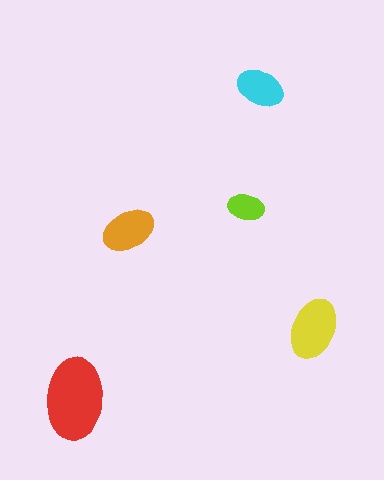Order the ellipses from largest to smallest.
the red one, the yellow one, the orange one, the cyan one, the lime one.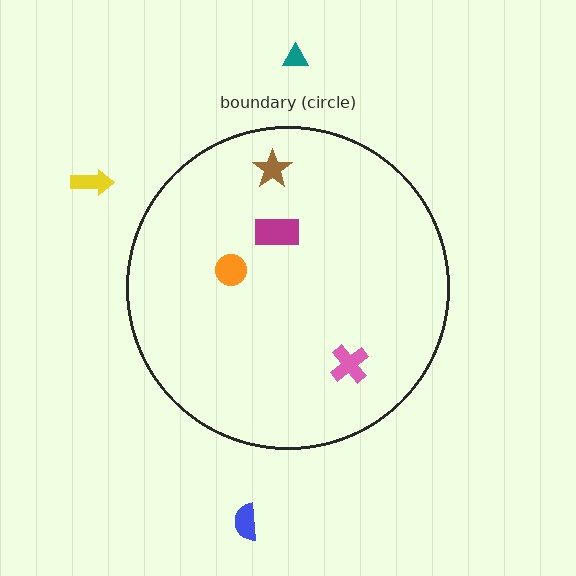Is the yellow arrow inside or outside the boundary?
Outside.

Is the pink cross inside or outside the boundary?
Inside.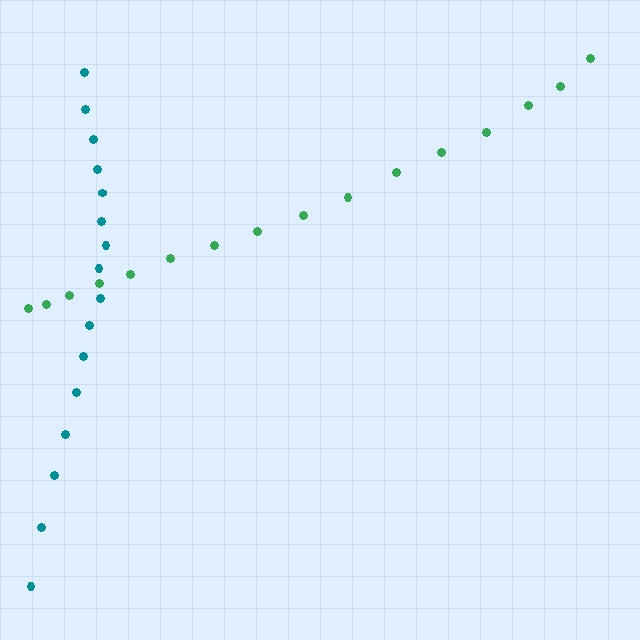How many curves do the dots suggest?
There are 2 distinct paths.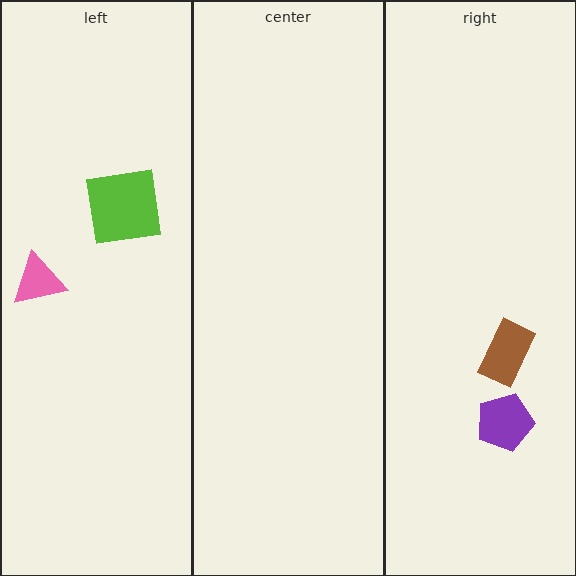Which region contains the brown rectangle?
The right region.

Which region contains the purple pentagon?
The right region.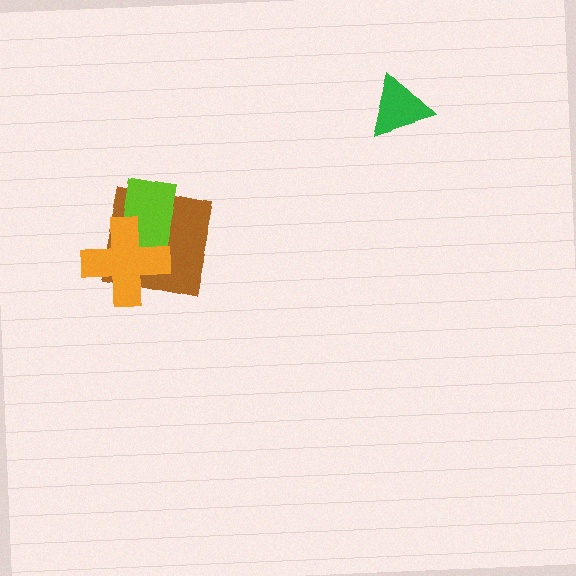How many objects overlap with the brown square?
2 objects overlap with the brown square.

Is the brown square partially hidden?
Yes, it is partially covered by another shape.